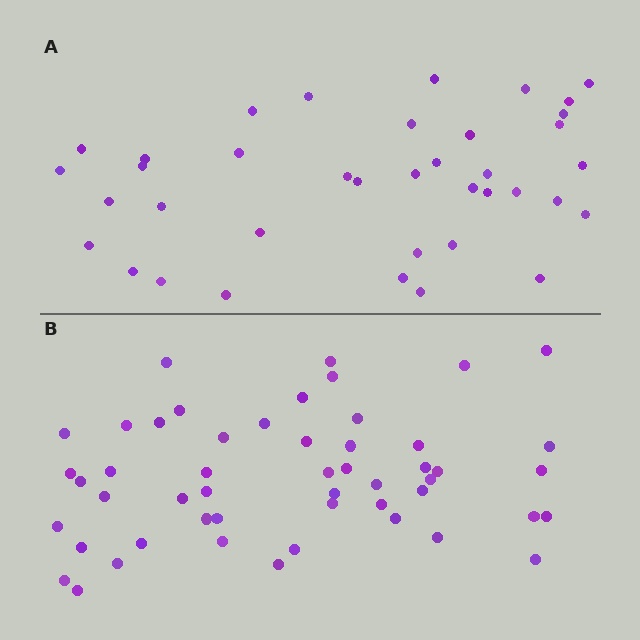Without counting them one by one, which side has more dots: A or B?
Region B (the bottom region) has more dots.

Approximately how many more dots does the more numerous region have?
Region B has approximately 15 more dots than region A.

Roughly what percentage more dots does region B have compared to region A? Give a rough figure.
About 35% more.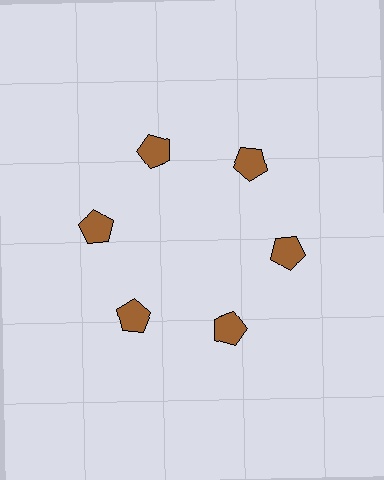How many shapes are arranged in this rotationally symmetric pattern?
There are 6 shapes, arranged in 6 groups of 1.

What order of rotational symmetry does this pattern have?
This pattern has 6-fold rotational symmetry.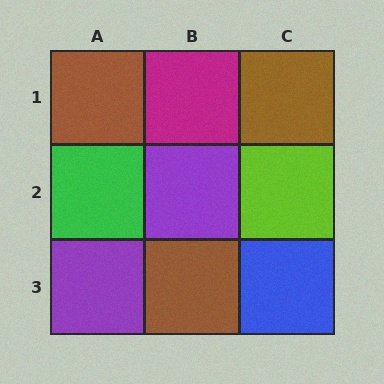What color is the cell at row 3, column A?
Purple.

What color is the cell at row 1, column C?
Brown.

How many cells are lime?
1 cell is lime.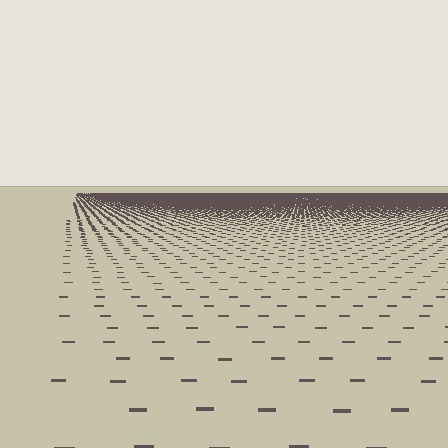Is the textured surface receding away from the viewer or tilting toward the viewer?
The surface is receding away from the viewer. Texture elements get smaller and denser toward the top.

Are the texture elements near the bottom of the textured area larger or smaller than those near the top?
Larger. Near the bottom, elements are closer to the viewer and appear at a bigger on-screen size.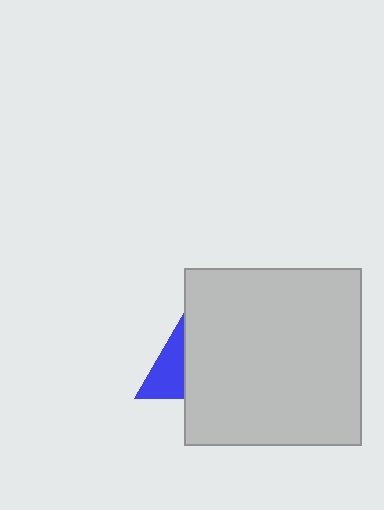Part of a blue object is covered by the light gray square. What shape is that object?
It is a triangle.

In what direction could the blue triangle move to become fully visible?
The blue triangle could move left. That would shift it out from behind the light gray square entirely.